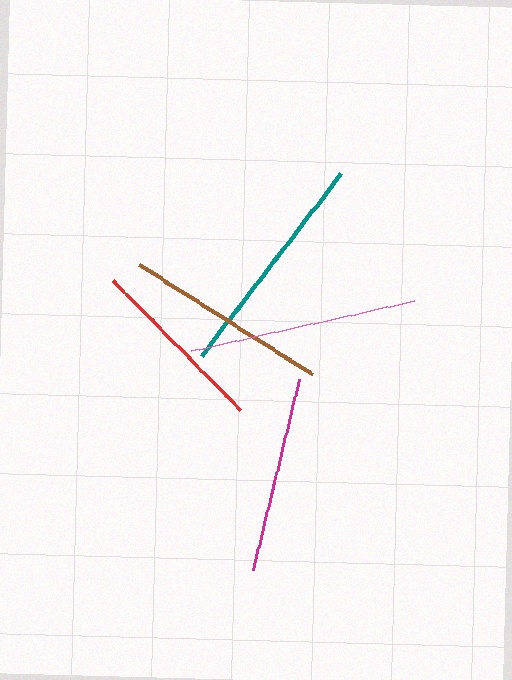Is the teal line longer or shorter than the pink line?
The teal line is longer than the pink line.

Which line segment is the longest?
The teal line is the longest at approximately 231 pixels.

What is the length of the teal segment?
The teal segment is approximately 231 pixels long.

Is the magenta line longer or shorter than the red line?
The magenta line is longer than the red line.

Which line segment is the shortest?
The red line is the shortest at approximately 181 pixels.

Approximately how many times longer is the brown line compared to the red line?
The brown line is approximately 1.1 times the length of the red line.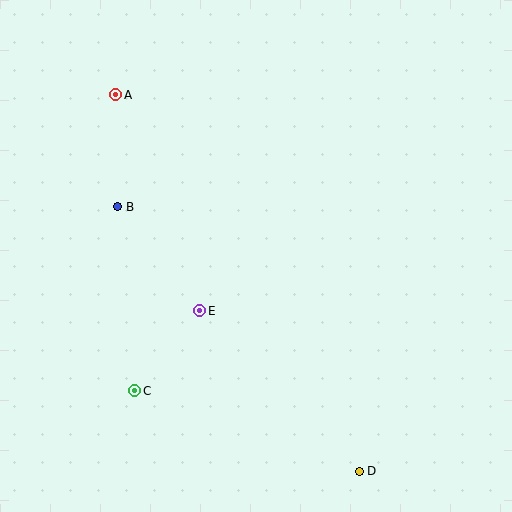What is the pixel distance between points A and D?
The distance between A and D is 448 pixels.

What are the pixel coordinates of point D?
Point D is at (359, 471).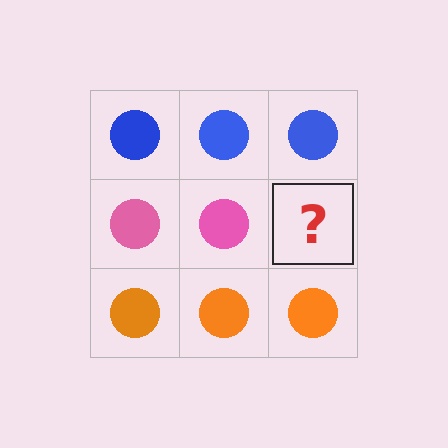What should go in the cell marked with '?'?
The missing cell should contain a pink circle.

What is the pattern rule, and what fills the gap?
The rule is that each row has a consistent color. The gap should be filled with a pink circle.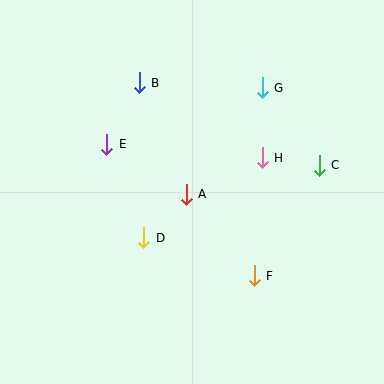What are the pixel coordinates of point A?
Point A is at (186, 194).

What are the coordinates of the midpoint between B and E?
The midpoint between B and E is at (123, 114).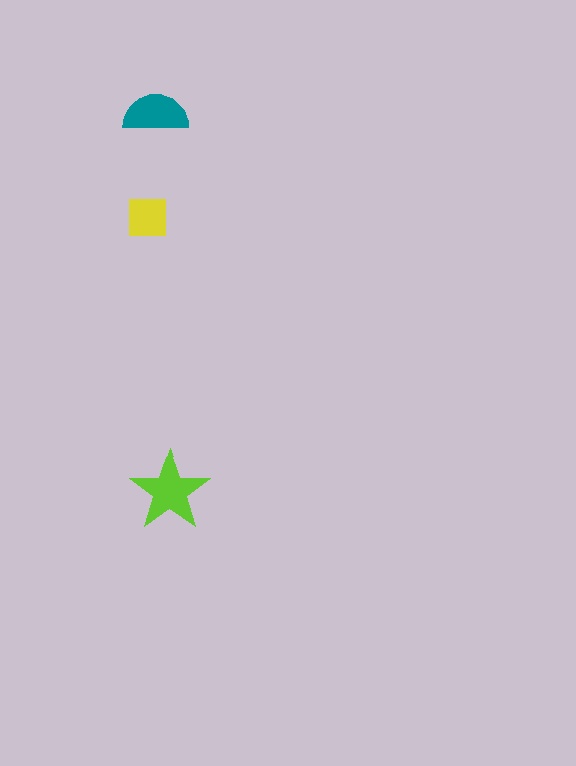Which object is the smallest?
The yellow square.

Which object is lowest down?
The lime star is bottommost.